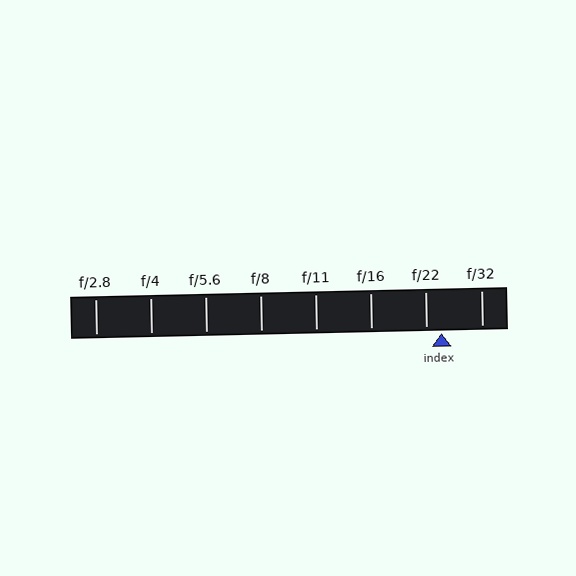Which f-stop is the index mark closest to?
The index mark is closest to f/22.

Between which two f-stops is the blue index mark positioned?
The index mark is between f/22 and f/32.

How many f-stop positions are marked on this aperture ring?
There are 8 f-stop positions marked.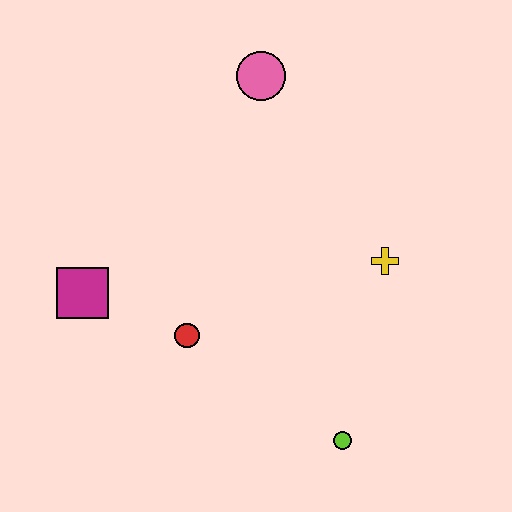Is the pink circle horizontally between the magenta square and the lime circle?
Yes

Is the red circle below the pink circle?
Yes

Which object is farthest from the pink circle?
The lime circle is farthest from the pink circle.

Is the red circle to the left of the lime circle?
Yes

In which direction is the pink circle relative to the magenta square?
The pink circle is above the magenta square.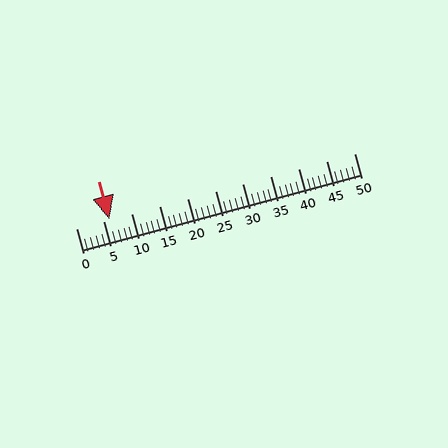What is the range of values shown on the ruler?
The ruler shows values from 0 to 50.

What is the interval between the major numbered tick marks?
The major tick marks are spaced 5 units apart.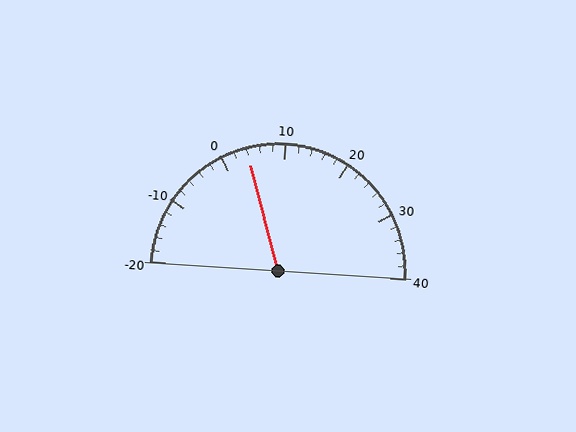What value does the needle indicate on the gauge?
The needle indicates approximately 4.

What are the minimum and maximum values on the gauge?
The gauge ranges from -20 to 40.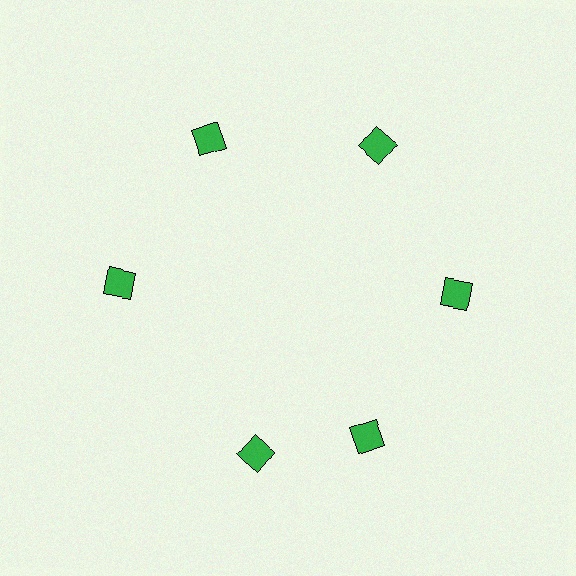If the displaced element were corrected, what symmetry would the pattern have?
It would have 6-fold rotational symmetry — the pattern would map onto itself every 60 degrees.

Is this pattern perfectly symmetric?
No. The 6 green diamonds are arranged in a ring, but one element near the 7 o'clock position is rotated out of alignment along the ring, breaking the 6-fold rotational symmetry.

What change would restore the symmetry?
The symmetry would be restored by rotating it back into even spacing with its neighbors so that all 6 diamonds sit at equal angles and equal distance from the center.